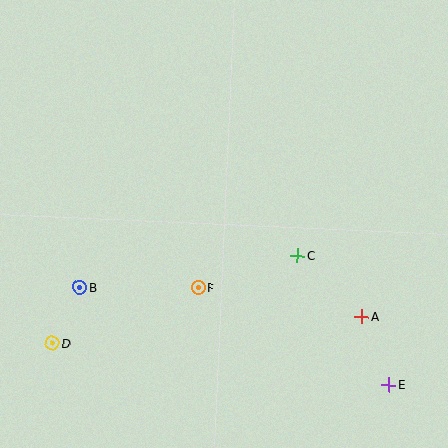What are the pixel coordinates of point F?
Point F is at (199, 288).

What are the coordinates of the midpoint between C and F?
The midpoint between C and F is at (248, 272).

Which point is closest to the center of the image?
Point F at (199, 288) is closest to the center.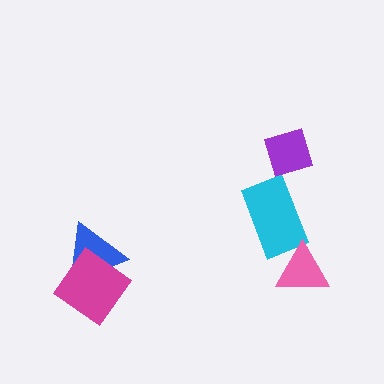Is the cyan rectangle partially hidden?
Yes, it is partially covered by another shape.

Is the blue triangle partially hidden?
Yes, it is partially covered by another shape.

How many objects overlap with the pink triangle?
1 object overlaps with the pink triangle.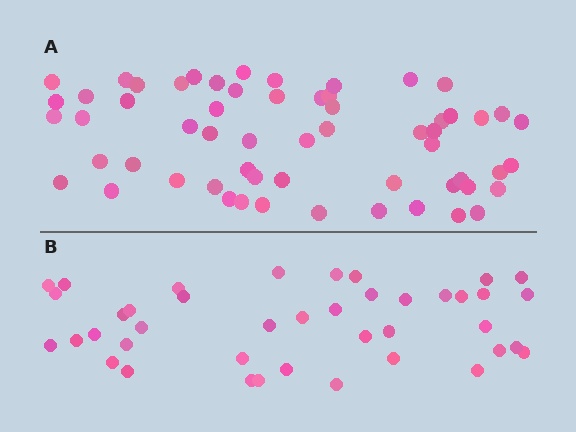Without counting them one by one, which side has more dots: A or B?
Region A (the top region) has more dots.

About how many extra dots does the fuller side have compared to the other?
Region A has approximately 20 more dots than region B.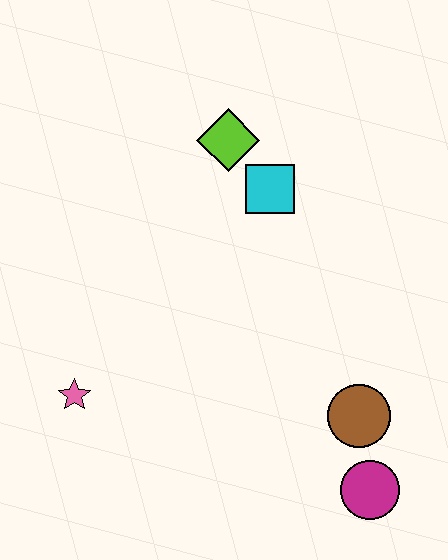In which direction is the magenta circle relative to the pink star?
The magenta circle is to the right of the pink star.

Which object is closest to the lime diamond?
The cyan square is closest to the lime diamond.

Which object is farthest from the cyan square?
The magenta circle is farthest from the cyan square.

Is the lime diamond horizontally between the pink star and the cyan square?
Yes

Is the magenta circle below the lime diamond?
Yes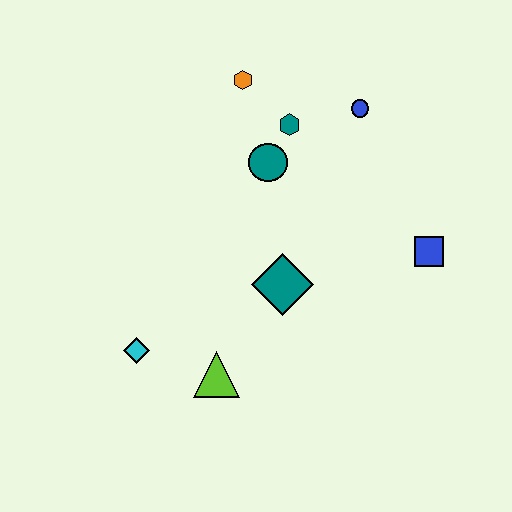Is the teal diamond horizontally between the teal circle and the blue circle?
Yes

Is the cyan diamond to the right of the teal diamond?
No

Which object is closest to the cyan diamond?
The lime triangle is closest to the cyan diamond.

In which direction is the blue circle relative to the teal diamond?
The blue circle is above the teal diamond.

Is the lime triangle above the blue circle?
No